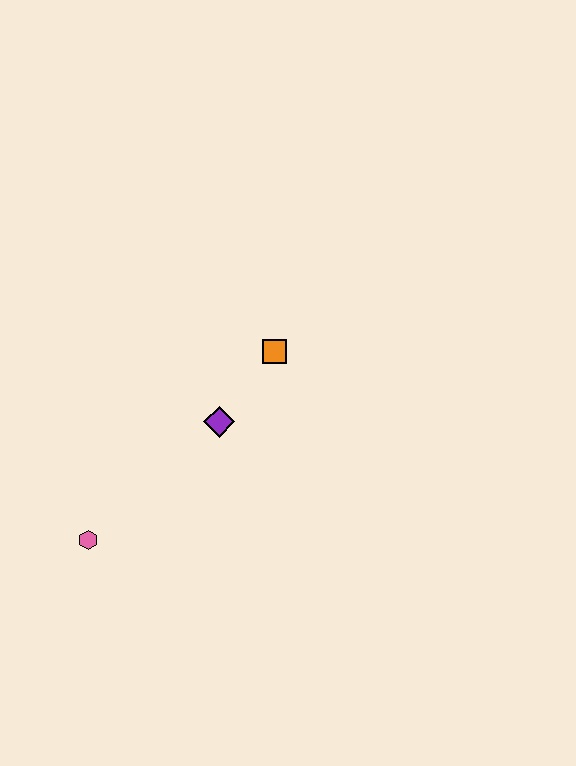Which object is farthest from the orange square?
The pink hexagon is farthest from the orange square.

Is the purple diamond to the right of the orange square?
No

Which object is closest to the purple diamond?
The orange square is closest to the purple diamond.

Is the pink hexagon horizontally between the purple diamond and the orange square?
No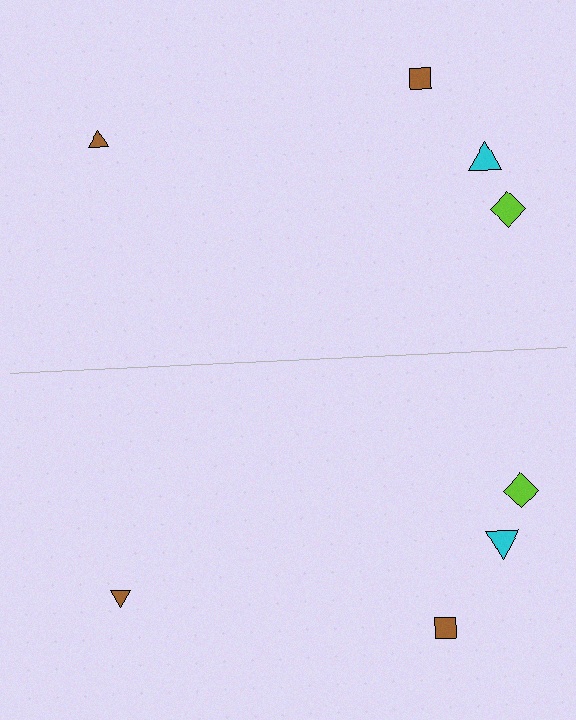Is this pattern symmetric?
Yes, this pattern has bilateral (reflection) symmetry.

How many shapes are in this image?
There are 8 shapes in this image.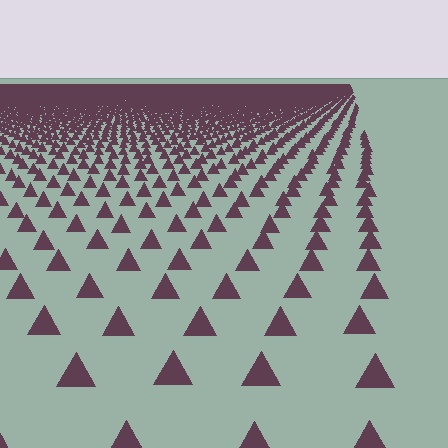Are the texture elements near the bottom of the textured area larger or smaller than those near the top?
Larger. Near the bottom, elements are closer to the viewer and appear at a bigger on-screen size.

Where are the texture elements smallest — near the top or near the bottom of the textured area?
Near the top.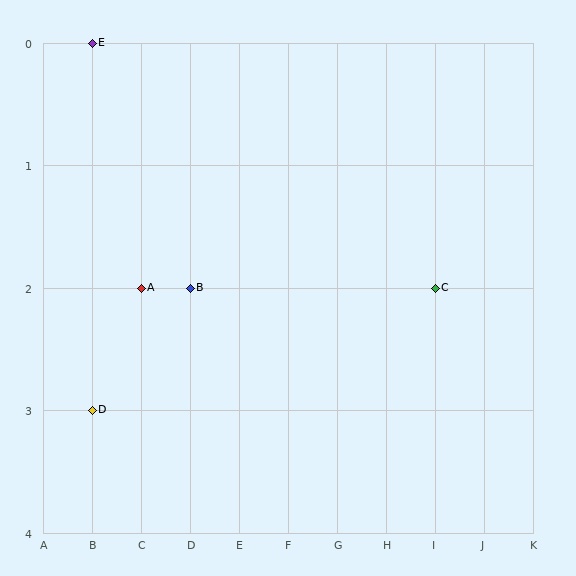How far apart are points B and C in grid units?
Points B and C are 5 columns apart.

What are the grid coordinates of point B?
Point B is at grid coordinates (D, 2).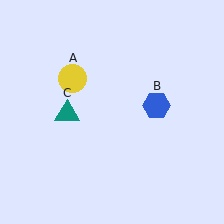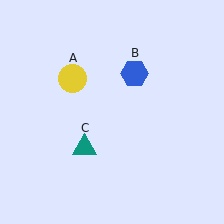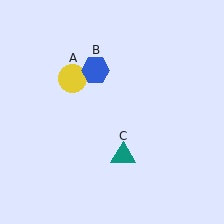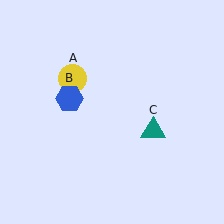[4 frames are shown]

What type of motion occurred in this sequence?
The blue hexagon (object B), teal triangle (object C) rotated counterclockwise around the center of the scene.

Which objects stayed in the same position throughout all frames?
Yellow circle (object A) remained stationary.